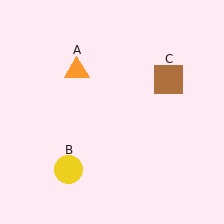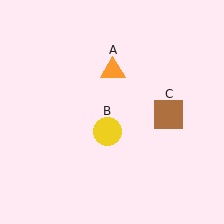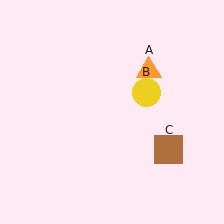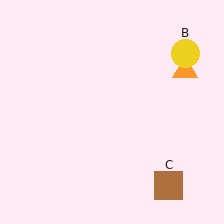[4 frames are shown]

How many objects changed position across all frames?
3 objects changed position: orange triangle (object A), yellow circle (object B), brown square (object C).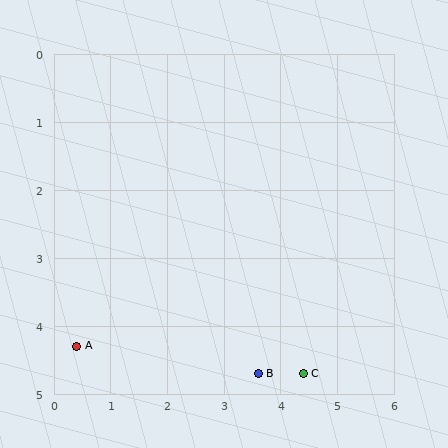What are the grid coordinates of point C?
Point C is at approximately (4.4, 4.7).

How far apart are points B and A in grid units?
Points B and A are about 3.2 grid units apart.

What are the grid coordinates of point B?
Point B is at approximately (3.6, 4.7).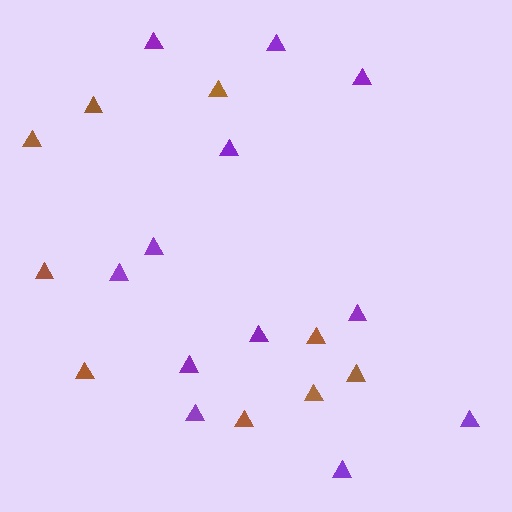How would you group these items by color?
There are 2 groups: one group of purple triangles (12) and one group of brown triangles (9).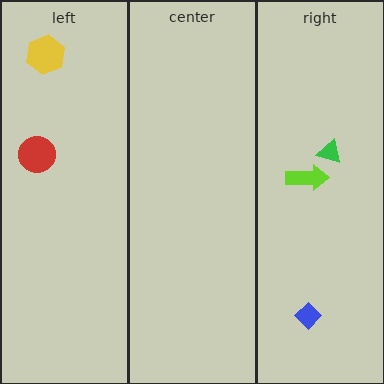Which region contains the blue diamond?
The right region.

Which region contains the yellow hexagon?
The left region.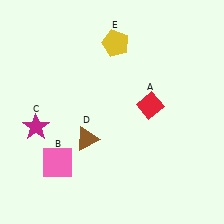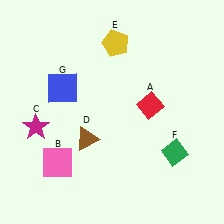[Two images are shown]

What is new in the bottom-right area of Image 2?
A green diamond (F) was added in the bottom-right area of Image 2.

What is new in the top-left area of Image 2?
A blue square (G) was added in the top-left area of Image 2.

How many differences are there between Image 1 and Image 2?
There are 2 differences between the two images.